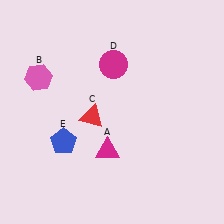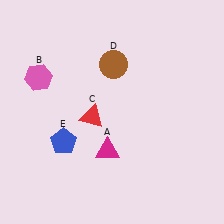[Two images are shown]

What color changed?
The circle (D) changed from magenta in Image 1 to brown in Image 2.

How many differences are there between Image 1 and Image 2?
There is 1 difference between the two images.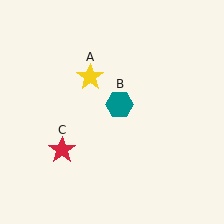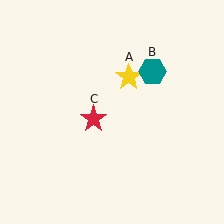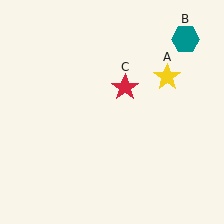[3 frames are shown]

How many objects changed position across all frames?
3 objects changed position: yellow star (object A), teal hexagon (object B), red star (object C).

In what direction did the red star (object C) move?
The red star (object C) moved up and to the right.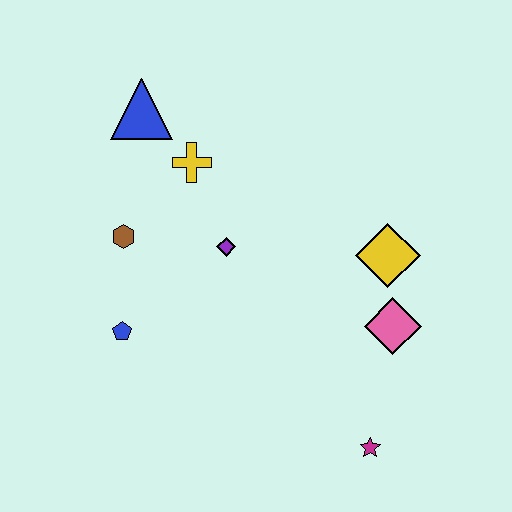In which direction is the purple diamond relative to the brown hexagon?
The purple diamond is to the right of the brown hexagon.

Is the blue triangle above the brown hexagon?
Yes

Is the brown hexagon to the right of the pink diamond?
No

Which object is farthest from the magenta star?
The blue triangle is farthest from the magenta star.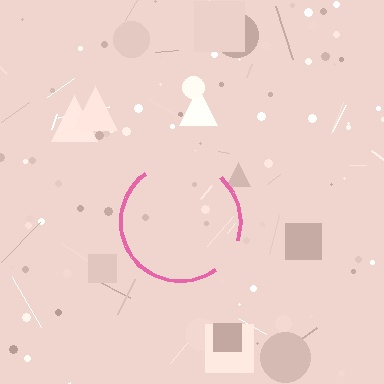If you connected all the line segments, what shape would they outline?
They would outline a circle.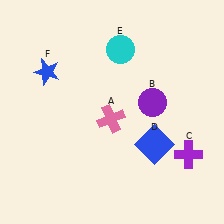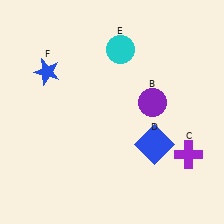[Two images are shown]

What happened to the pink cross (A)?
The pink cross (A) was removed in Image 2. It was in the bottom-left area of Image 1.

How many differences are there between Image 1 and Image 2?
There is 1 difference between the two images.